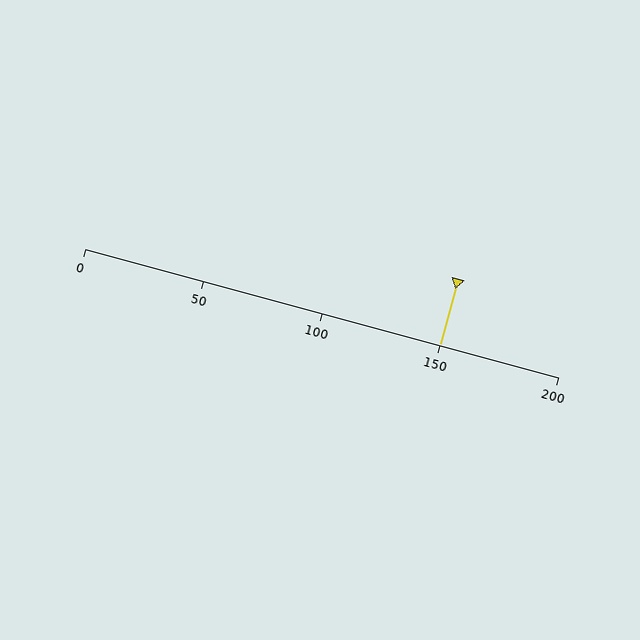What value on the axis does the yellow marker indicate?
The marker indicates approximately 150.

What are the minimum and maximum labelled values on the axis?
The axis runs from 0 to 200.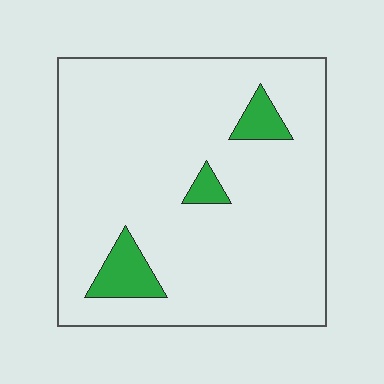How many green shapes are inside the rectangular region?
3.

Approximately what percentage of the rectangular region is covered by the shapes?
Approximately 10%.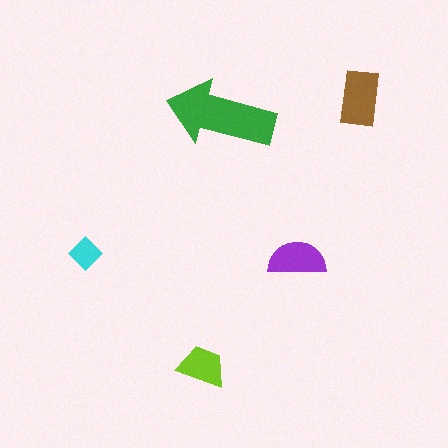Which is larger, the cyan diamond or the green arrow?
The green arrow.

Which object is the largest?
The green arrow.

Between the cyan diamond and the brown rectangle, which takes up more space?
The brown rectangle.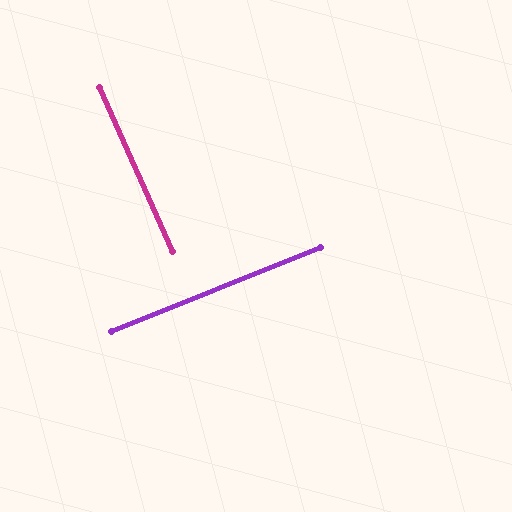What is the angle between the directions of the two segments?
Approximately 88 degrees.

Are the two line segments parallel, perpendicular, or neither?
Perpendicular — they meet at approximately 88°.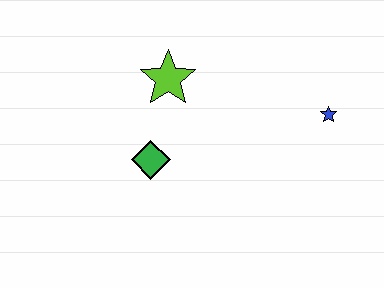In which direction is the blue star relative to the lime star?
The blue star is to the right of the lime star.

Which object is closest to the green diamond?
The lime star is closest to the green diamond.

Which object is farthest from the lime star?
The blue star is farthest from the lime star.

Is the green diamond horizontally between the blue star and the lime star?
No